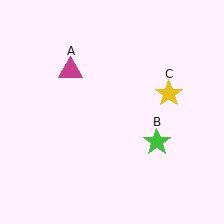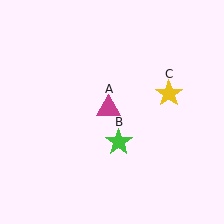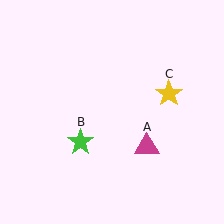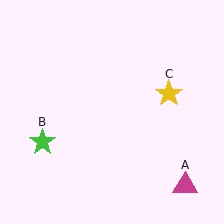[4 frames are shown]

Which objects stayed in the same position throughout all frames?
Yellow star (object C) remained stationary.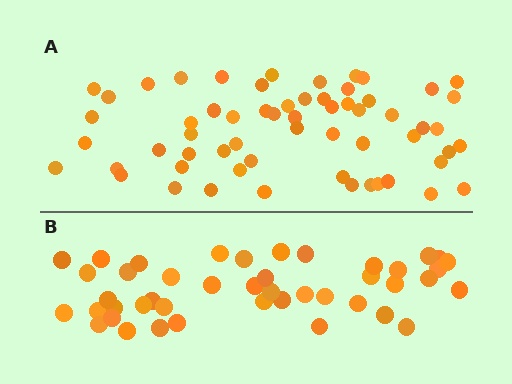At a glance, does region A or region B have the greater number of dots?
Region A (the top region) has more dots.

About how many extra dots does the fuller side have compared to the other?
Region A has approximately 15 more dots than region B.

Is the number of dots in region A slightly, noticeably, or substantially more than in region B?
Region A has noticeably more, but not dramatically so. The ratio is roughly 1.4 to 1.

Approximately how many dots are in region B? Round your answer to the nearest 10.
About 40 dots. (The exact count is 44, which rounds to 40.)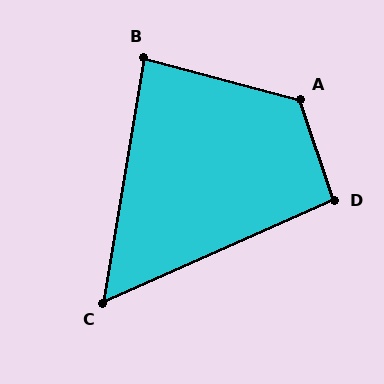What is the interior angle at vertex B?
Approximately 85 degrees (acute).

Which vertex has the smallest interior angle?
C, at approximately 57 degrees.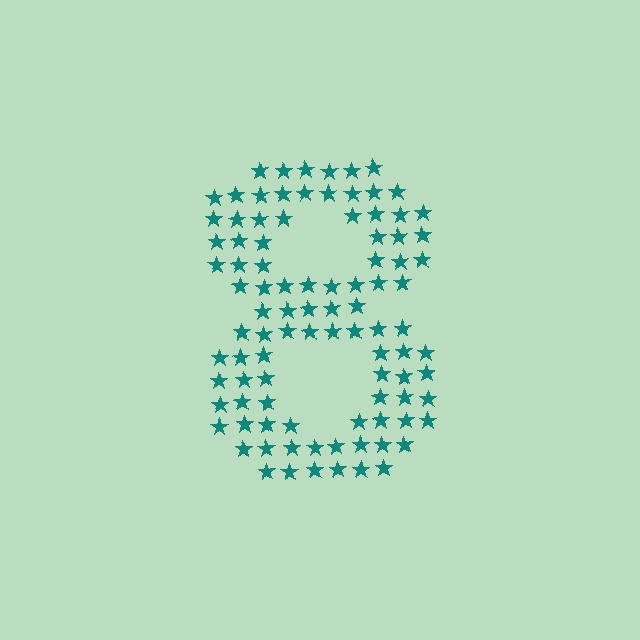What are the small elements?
The small elements are stars.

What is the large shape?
The large shape is the digit 8.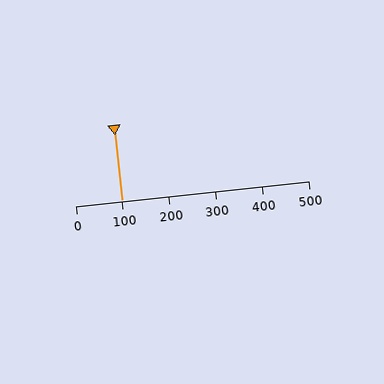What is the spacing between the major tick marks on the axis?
The major ticks are spaced 100 apart.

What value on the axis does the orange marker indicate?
The marker indicates approximately 100.